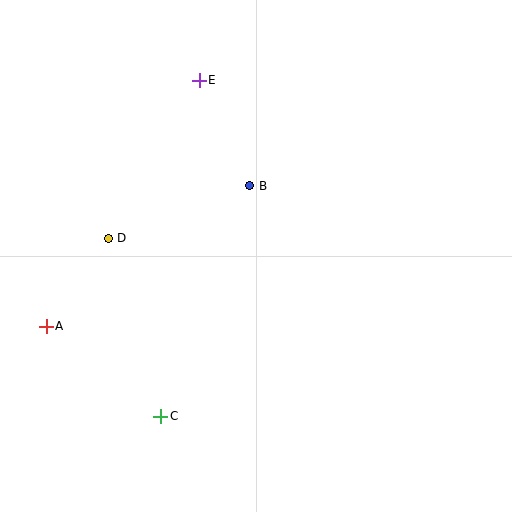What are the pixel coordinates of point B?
Point B is at (250, 186).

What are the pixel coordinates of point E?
Point E is at (199, 80).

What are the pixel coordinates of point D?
Point D is at (108, 238).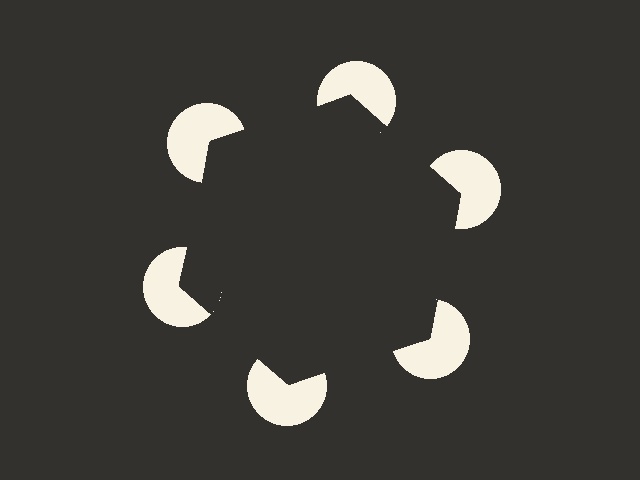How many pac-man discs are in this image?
There are 6 — one at each vertex of the illusory hexagon.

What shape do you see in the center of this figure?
An illusory hexagon — its edges are inferred from the aligned wedge cuts in the pac-man discs, not physically drawn.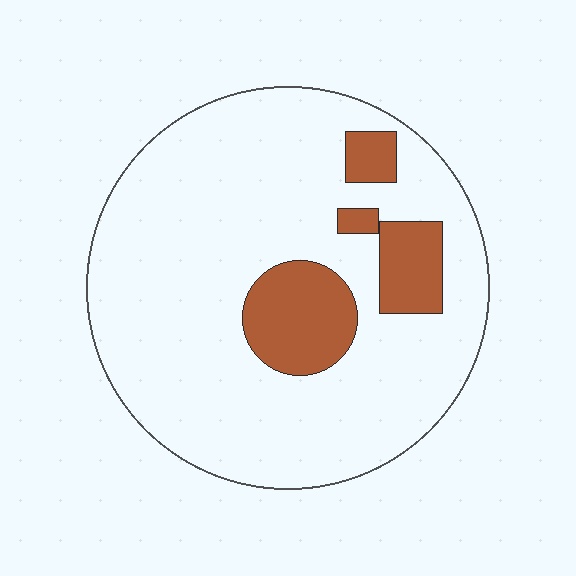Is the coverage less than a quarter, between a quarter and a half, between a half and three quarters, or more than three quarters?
Less than a quarter.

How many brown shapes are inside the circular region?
4.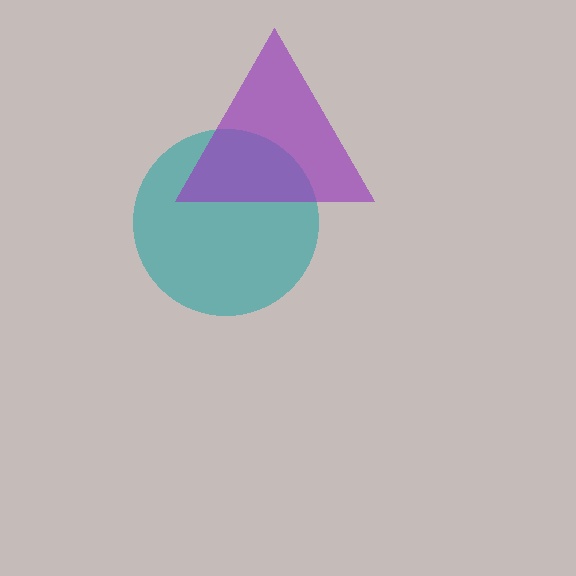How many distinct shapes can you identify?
There are 2 distinct shapes: a teal circle, a purple triangle.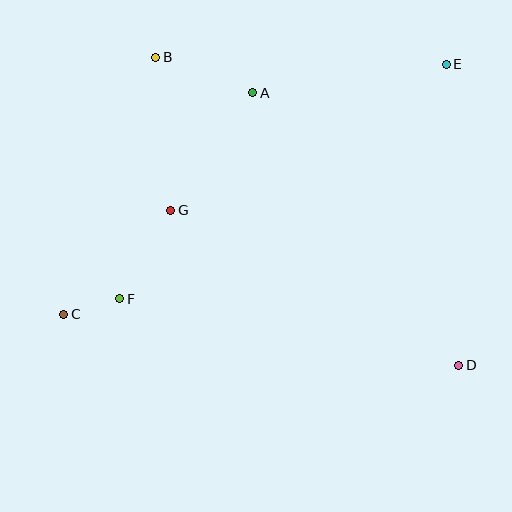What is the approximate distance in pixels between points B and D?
The distance between B and D is approximately 432 pixels.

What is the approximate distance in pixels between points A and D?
The distance between A and D is approximately 341 pixels.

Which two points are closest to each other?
Points C and F are closest to each other.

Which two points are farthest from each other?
Points C and E are farthest from each other.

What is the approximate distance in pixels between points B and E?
The distance between B and E is approximately 290 pixels.